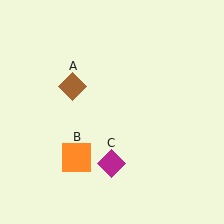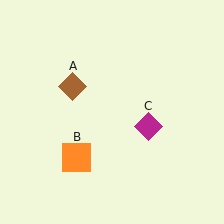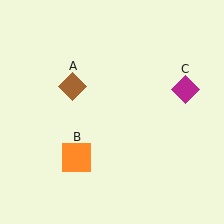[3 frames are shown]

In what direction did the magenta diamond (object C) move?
The magenta diamond (object C) moved up and to the right.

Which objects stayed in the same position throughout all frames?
Brown diamond (object A) and orange square (object B) remained stationary.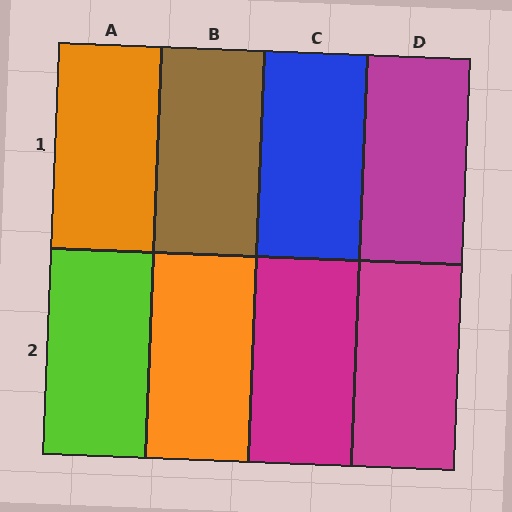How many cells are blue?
1 cell is blue.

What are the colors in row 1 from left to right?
Orange, brown, blue, magenta.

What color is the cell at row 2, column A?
Lime.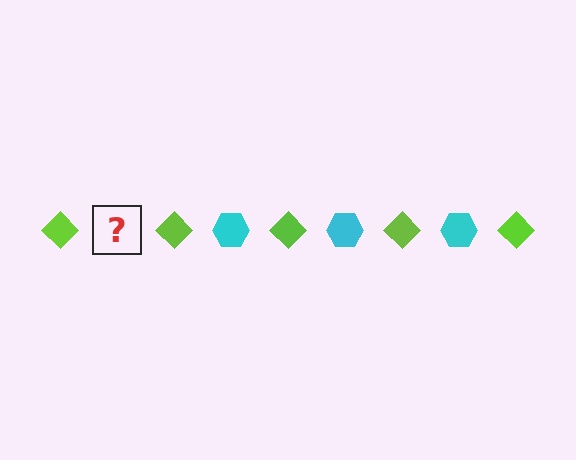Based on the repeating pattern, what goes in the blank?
The blank should be a cyan hexagon.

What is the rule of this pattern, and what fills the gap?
The rule is that the pattern alternates between lime diamond and cyan hexagon. The gap should be filled with a cyan hexagon.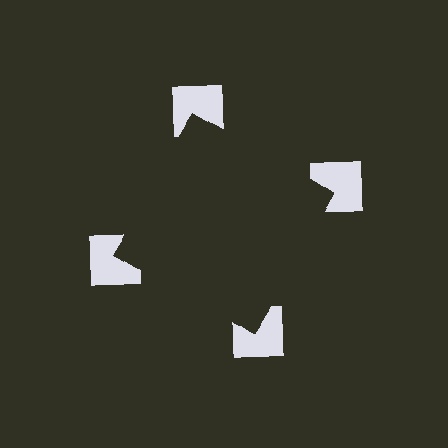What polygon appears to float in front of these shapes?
An illusory square — its edges are inferred from the aligned wedge cuts in the notched squares, not physically drawn.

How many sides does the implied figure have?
4 sides.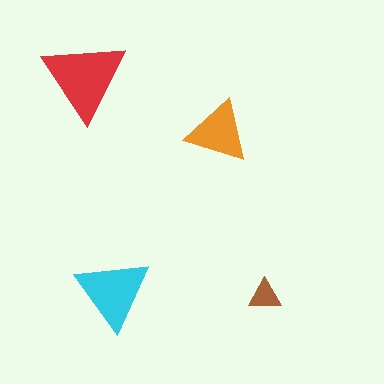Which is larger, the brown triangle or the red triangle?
The red one.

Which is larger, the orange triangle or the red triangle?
The red one.